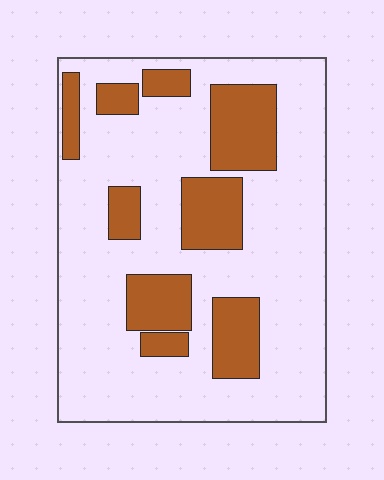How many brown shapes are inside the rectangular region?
9.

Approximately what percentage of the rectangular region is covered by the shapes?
Approximately 25%.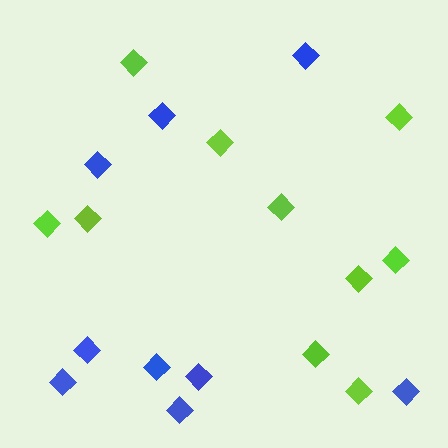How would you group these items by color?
There are 2 groups: one group of blue diamonds (9) and one group of lime diamonds (10).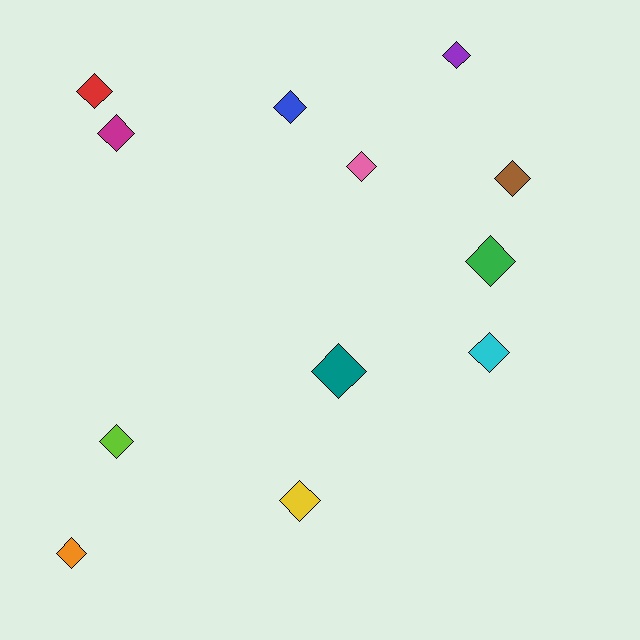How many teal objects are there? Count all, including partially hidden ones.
There is 1 teal object.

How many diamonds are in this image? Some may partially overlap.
There are 12 diamonds.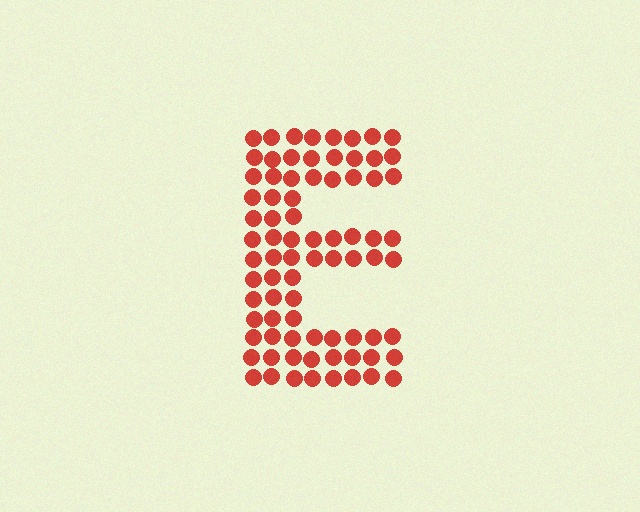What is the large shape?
The large shape is the letter E.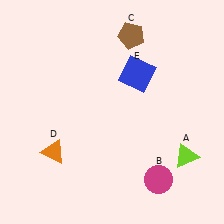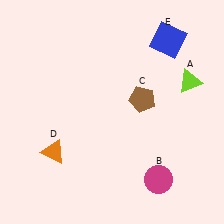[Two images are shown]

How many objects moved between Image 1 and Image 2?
3 objects moved between the two images.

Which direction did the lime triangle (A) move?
The lime triangle (A) moved up.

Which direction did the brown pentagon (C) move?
The brown pentagon (C) moved down.